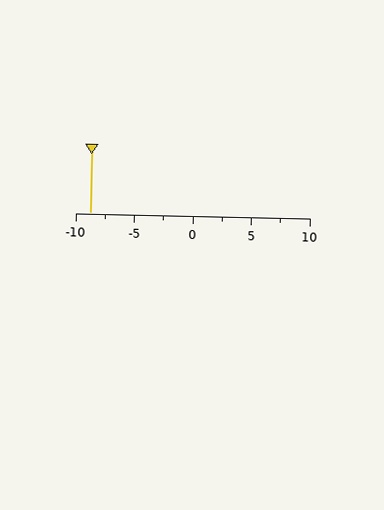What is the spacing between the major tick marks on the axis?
The major ticks are spaced 5 apart.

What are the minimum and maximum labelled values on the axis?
The axis runs from -10 to 10.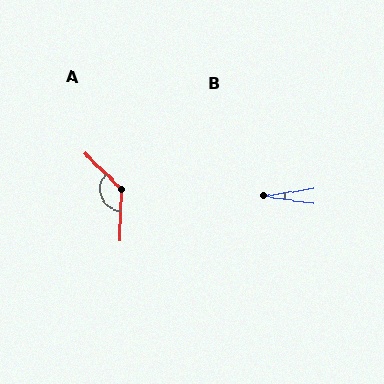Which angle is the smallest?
B, at approximately 17 degrees.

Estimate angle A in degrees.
Approximately 133 degrees.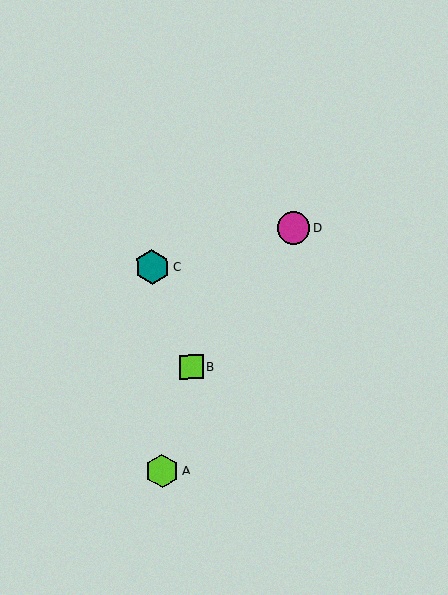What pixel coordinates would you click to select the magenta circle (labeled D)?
Click at (294, 228) to select the magenta circle D.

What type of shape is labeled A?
Shape A is a lime hexagon.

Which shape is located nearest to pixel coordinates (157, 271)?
The teal hexagon (labeled C) at (152, 267) is nearest to that location.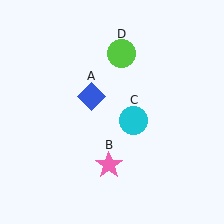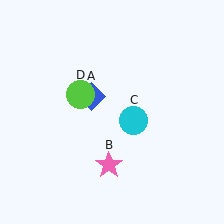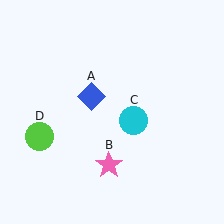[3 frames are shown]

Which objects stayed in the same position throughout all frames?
Blue diamond (object A) and pink star (object B) and cyan circle (object C) remained stationary.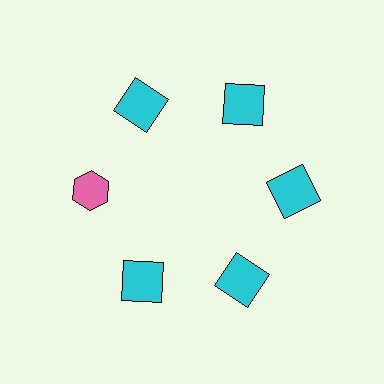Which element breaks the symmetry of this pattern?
The pink hexagon at roughly the 9 o'clock position breaks the symmetry. All other shapes are cyan squares.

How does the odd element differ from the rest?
It differs in both color (pink instead of cyan) and shape (hexagon instead of square).